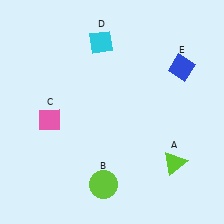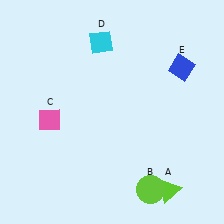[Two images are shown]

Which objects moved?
The objects that moved are: the lime triangle (A), the lime circle (B).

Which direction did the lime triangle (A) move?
The lime triangle (A) moved down.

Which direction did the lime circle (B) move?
The lime circle (B) moved right.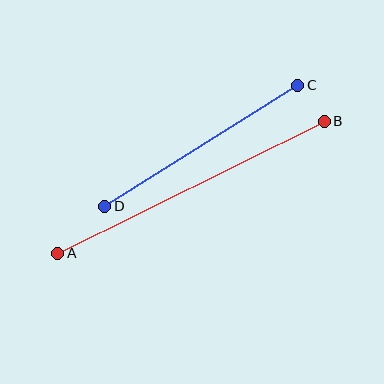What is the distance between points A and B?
The distance is approximately 298 pixels.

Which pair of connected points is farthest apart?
Points A and B are farthest apart.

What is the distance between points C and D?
The distance is approximately 228 pixels.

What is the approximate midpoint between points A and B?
The midpoint is at approximately (191, 187) pixels.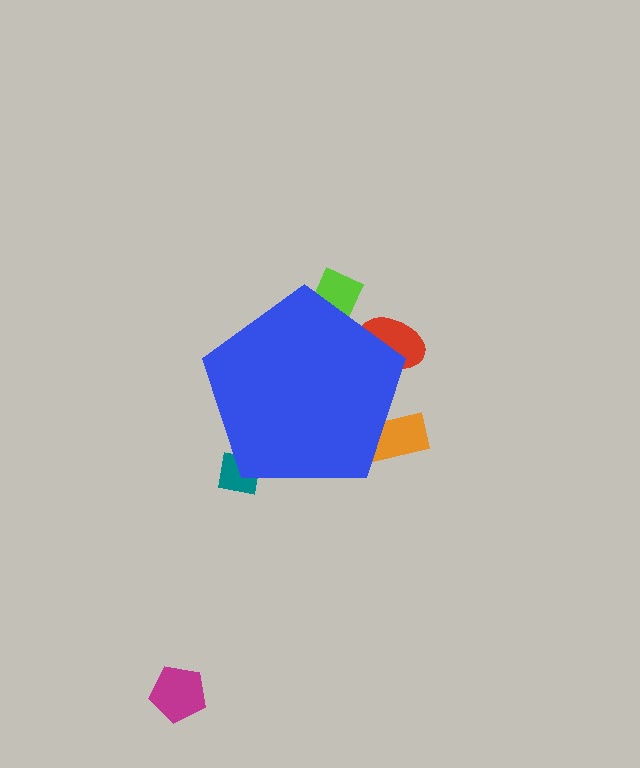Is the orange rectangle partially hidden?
Yes, the orange rectangle is partially hidden behind the blue pentagon.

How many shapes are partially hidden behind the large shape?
4 shapes are partially hidden.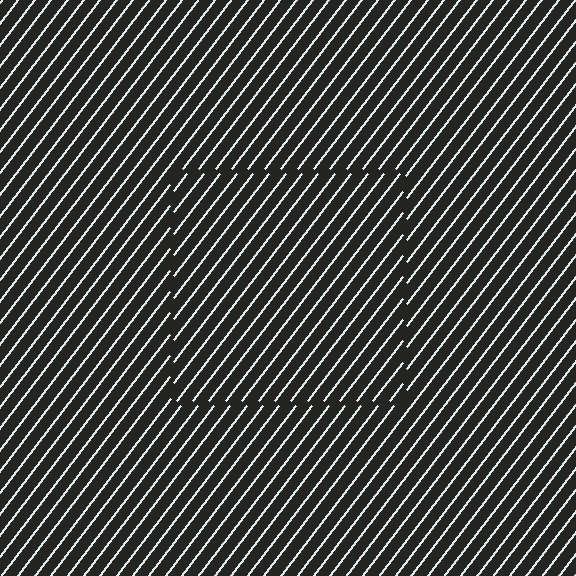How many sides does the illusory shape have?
4 sides — the line-ends trace a square.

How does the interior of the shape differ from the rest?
The interior of the shape contains the same grating, shifted by half a period — the contour is defined by the phase discontinuity where line-ends from the inner and outer gratings abut.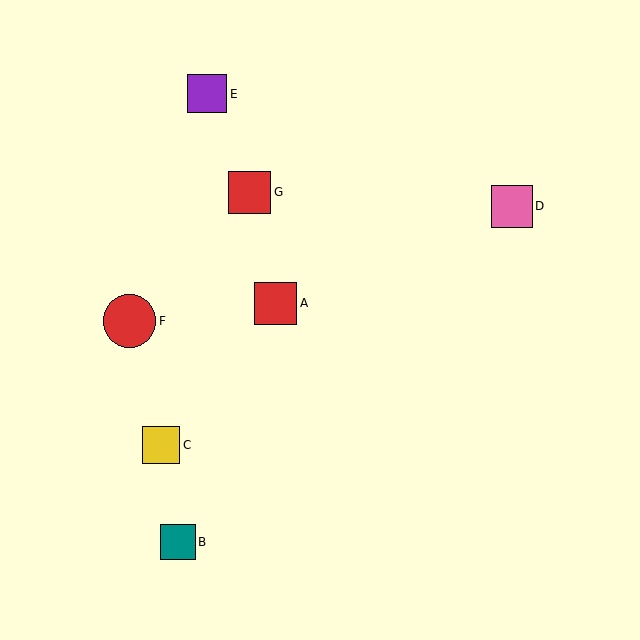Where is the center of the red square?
The center of the red square is at (249, 192).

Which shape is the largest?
The red circle (labeled F) is the largest.